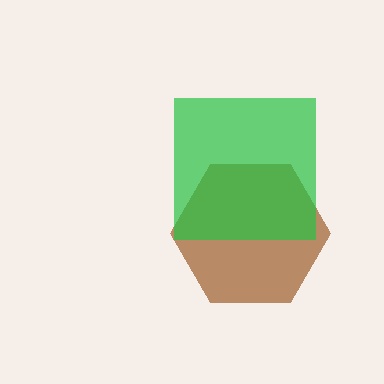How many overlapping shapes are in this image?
There are 2 overlapping shapes in the image.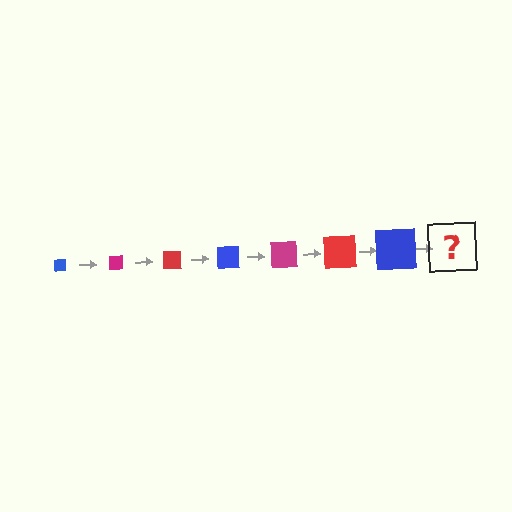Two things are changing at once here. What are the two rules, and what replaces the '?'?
The two rules are that the square grows larger each step and the color cycles through blue, magenta, and red. The '?' should be a magenta square, larger than the previous one.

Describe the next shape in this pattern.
It should be a magenta square, larger than the previous one.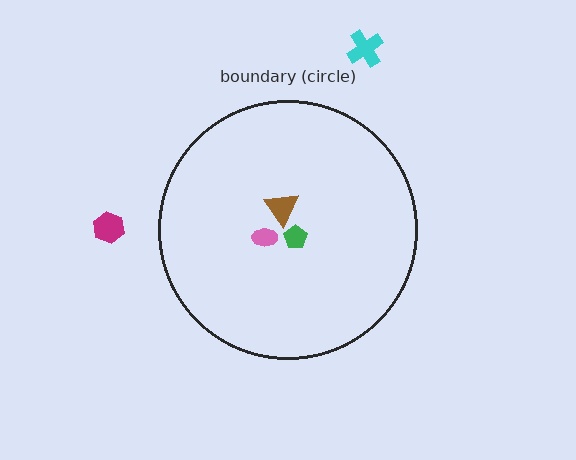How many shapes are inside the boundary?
3 inside, 2 outside.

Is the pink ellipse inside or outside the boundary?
Inside.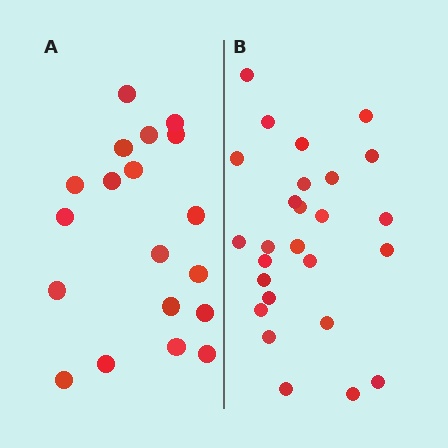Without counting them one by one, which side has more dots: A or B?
Region B (the right region) has more dots.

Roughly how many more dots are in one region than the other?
Region B has roughly 8 or so more dots than region A.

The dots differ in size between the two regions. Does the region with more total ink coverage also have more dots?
No. Region A has more total ink coverage because its dots are larger, but region B actually contains more individual dots. Total area can be misleading — the number of items is what matters here.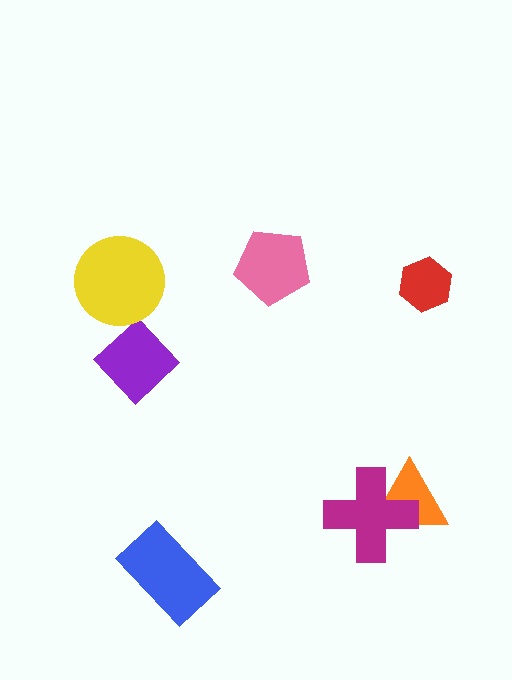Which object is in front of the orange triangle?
The magenta cross is in front of the orange triangle.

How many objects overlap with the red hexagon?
0 objects overlap with the red hexagon.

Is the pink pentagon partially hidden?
No, no other shape covers it.